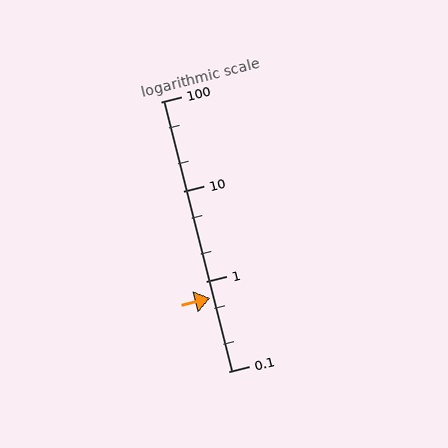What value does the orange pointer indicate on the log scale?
The pointer indicates approximately 0.66.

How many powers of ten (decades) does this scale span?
The scale spans 3 decades, from 0.1 to 100.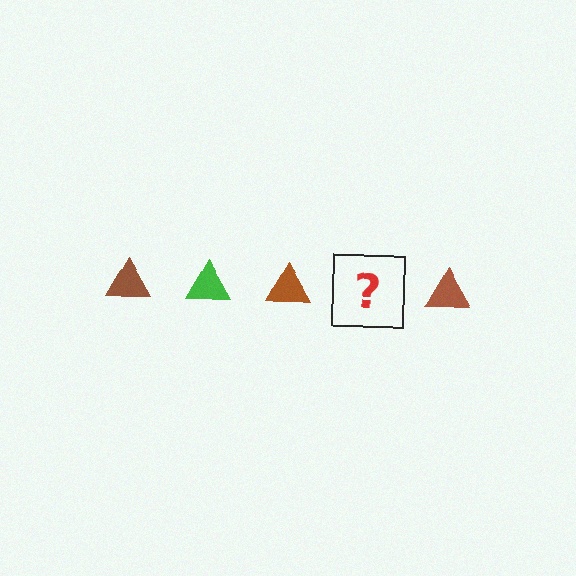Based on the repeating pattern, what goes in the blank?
The blank should be a green triangle.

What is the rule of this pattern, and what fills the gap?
The rule is that the pattern cycles through brown, green triangles. The gap should be filled with a green triangle.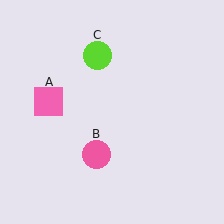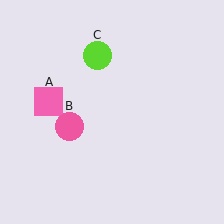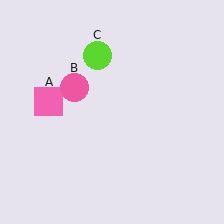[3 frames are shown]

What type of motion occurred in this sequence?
The pink circle (object B) rotated clockwise around the center of the scene.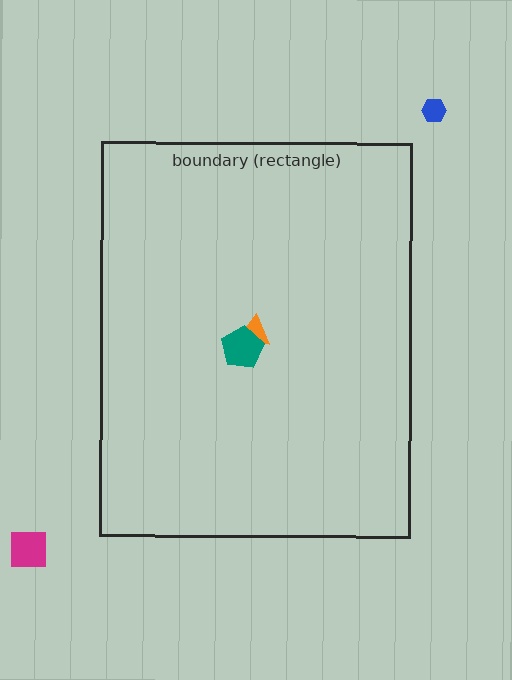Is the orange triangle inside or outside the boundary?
Inside.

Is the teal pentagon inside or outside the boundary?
Inside.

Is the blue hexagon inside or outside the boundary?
Outside.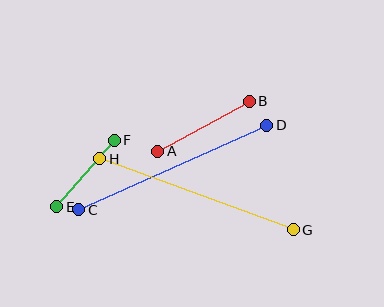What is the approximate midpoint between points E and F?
The midpoint is at approximately (86, 174) pixels.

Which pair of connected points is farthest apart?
Points C and D are farthest apart.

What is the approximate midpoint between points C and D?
The midpoint is at approximately (173, 168) pixels.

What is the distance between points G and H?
The distance is approximately 206 pixels.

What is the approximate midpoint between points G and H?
The midpoint is at approximately (196, 194) pixels.